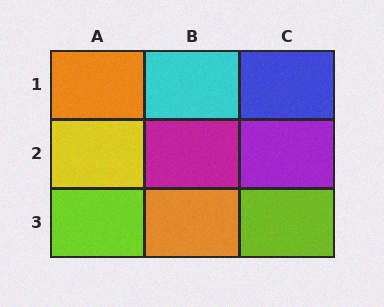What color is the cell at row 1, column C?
Blue.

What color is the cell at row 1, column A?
Orange.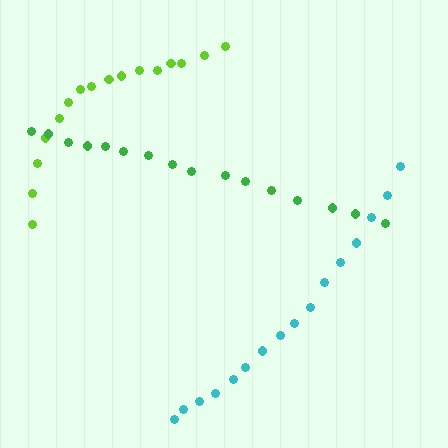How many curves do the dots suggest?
There are 3 distinct paths.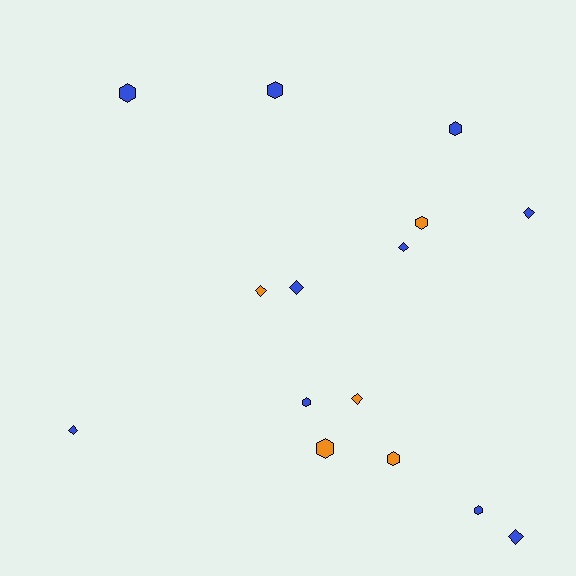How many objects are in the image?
There are 15 objects.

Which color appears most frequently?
Blue, with 10 objects.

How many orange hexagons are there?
There are 3 orange hexagons.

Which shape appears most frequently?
Hexagon, with 8 objects.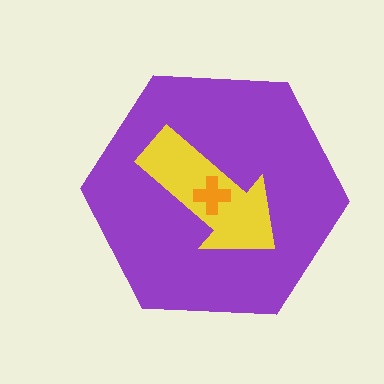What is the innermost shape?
The orange cross.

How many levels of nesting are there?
3.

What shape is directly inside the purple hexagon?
The yellow arrow.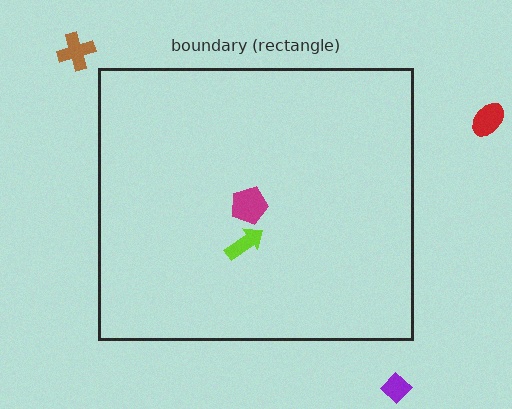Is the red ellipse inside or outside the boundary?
Outside.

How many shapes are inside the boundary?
2 inside, 3 outside.